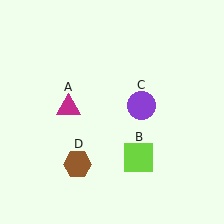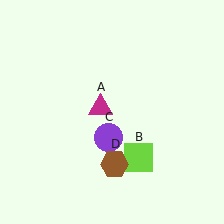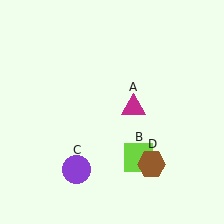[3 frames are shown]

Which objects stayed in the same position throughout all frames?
Lime square (object B) remained stationary.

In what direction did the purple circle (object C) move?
The purple circle (object C) moved down and to the left.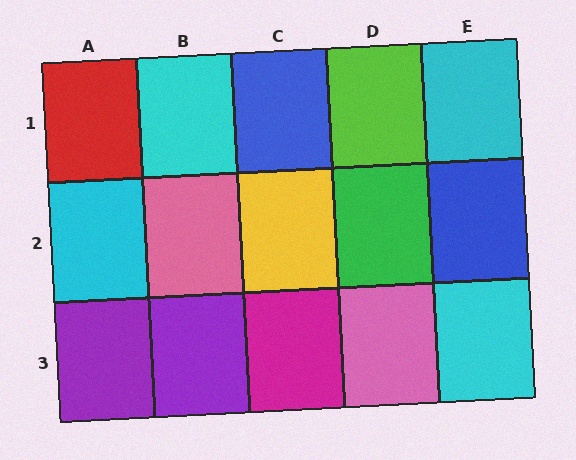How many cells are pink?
2 cells are pink.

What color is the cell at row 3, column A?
Purple.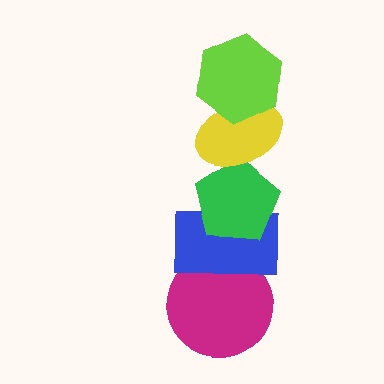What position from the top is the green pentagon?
The green pentagon is 3rd from the top.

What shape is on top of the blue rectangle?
The green pentagon is on top of the blue rectangle.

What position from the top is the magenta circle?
The magenta circle is 5th from the top.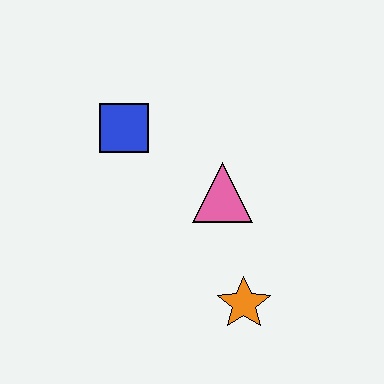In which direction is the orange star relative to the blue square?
The orange star is below the blue square.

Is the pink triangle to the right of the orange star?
No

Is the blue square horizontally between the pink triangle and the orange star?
No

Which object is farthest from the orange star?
The blue square is farthest from the orange star.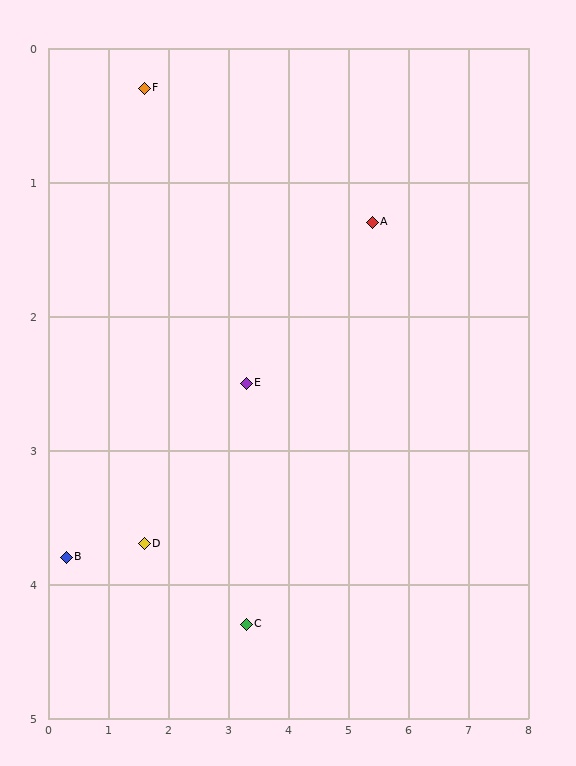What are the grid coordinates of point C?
Point C is at approximately (3.3, 4.3).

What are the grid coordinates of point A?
Point A is at approximately (5.4, 1.3).